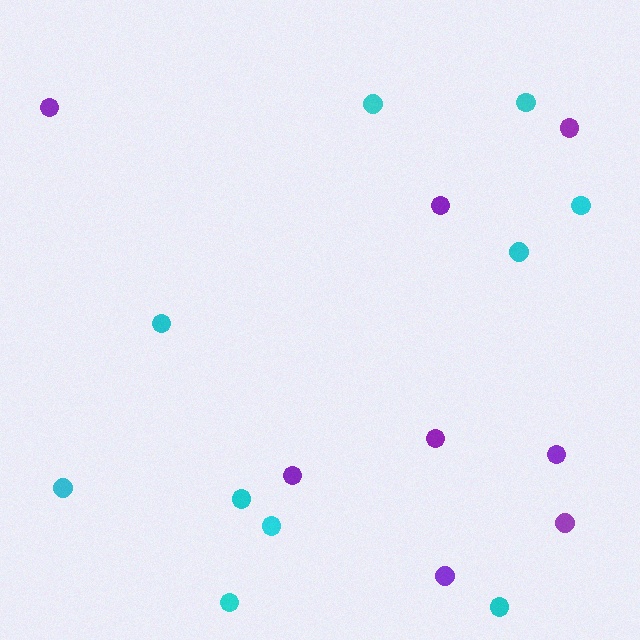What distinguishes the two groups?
There are 2 groups: one group of purple circles (8) and one group of cyan circles (10).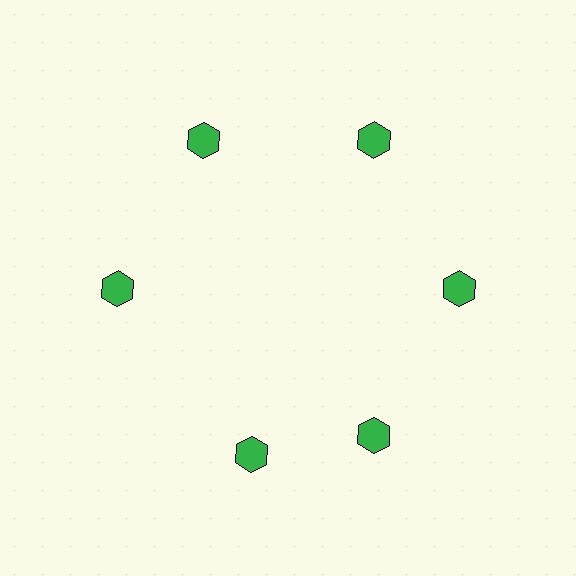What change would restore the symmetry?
The symmetry would be restored by rotating it back into even spacing with its neighbors so that all 6 hexagons sit at equal angles and equal distance from the center.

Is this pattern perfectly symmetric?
No. The 6 green hexagons are arranged in a ring, but one element near the 7 o'clock position is rotated out of alignment along the ring, breaking the 6-fold rotational symmetry.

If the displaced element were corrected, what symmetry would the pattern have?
It would have 6-fold rotational symmetry — the pattern would map onto itself every 60 degrees.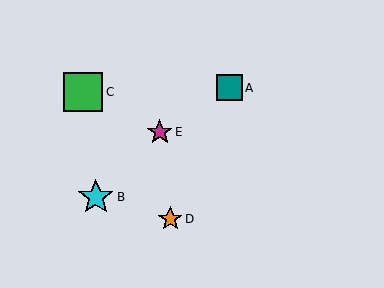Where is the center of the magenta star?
The center of the magenta star is at (160, 132).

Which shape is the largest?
The green square (labeled C) is the largest.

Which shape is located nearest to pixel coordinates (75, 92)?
The green square (labeled C) at (83, 92) is nearest to that location.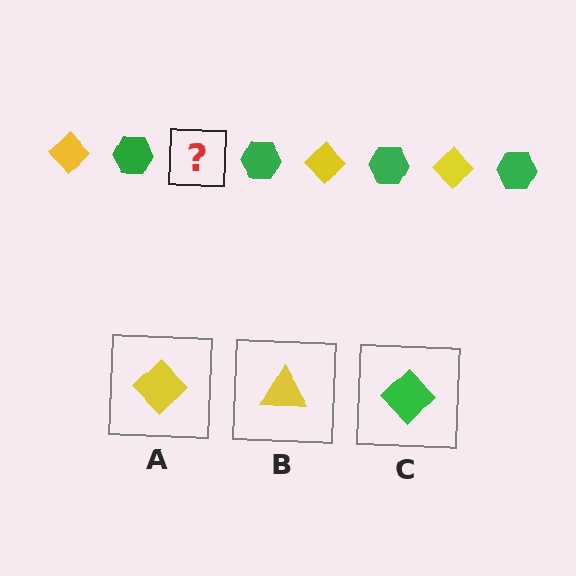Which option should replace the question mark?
Option A.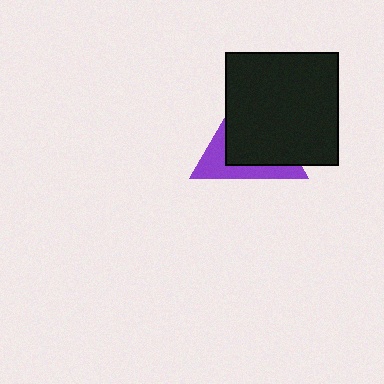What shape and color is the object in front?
The object in front is a black rectangle.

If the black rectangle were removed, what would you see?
You would see the complete purple triangle.